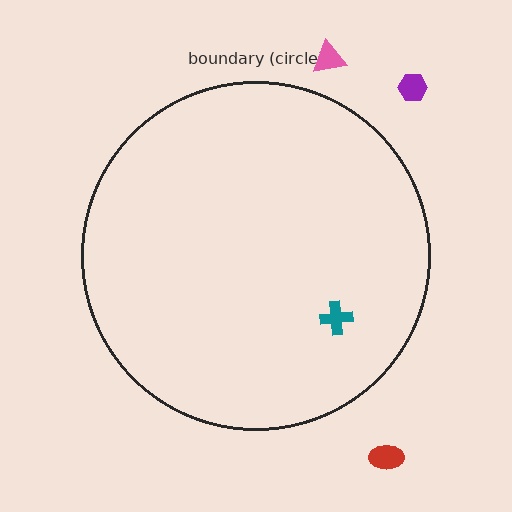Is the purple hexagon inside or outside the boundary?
Outside.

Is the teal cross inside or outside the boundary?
Inside.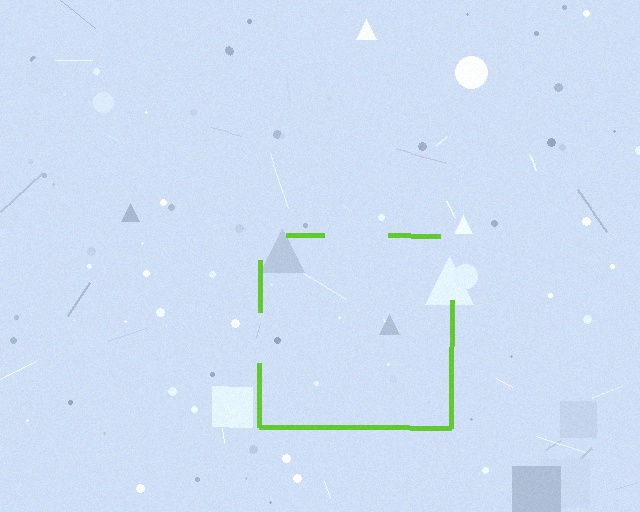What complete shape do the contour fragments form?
The contour fragments form a square.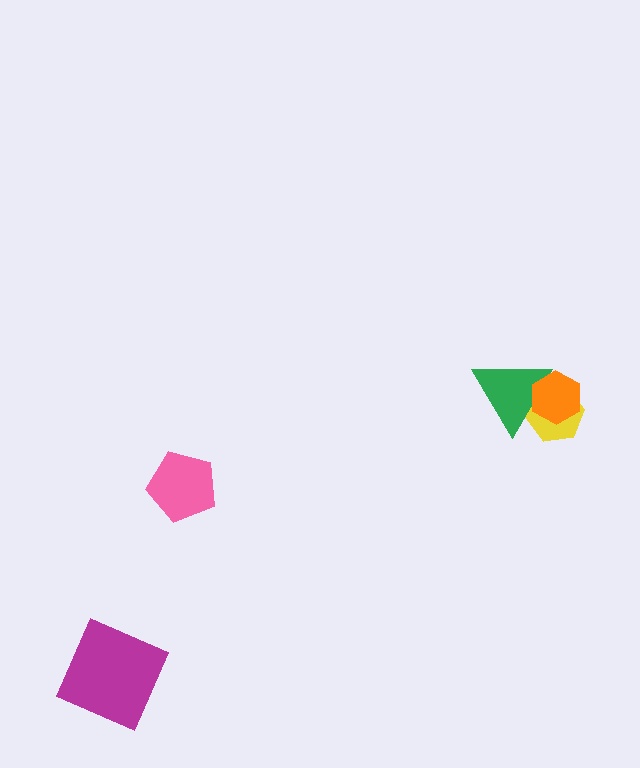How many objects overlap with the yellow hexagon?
2 objects overlap with the yellow hexagon.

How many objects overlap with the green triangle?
2 objects overlap with the green triangle.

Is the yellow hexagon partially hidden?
Yes, it is partially covered by another shape.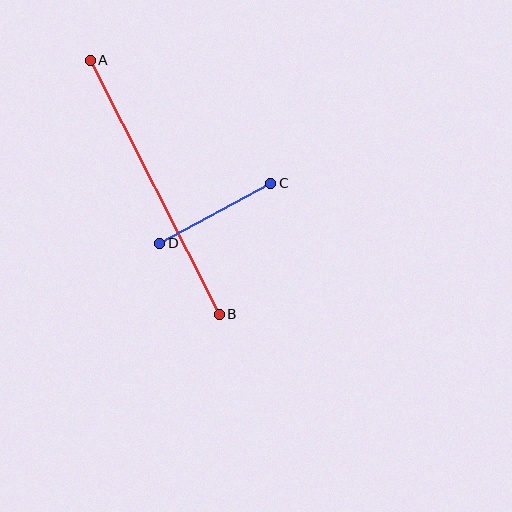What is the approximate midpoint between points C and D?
The midpoint is at approximately (215, 213) pixels.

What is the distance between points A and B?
The distance is approximately 285 pixels.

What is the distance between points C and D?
The distance is approximately 126 pixels.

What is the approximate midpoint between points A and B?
The midpoint is at approximately (155, 187) pixels.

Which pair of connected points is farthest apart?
Points A and B are farthest apart.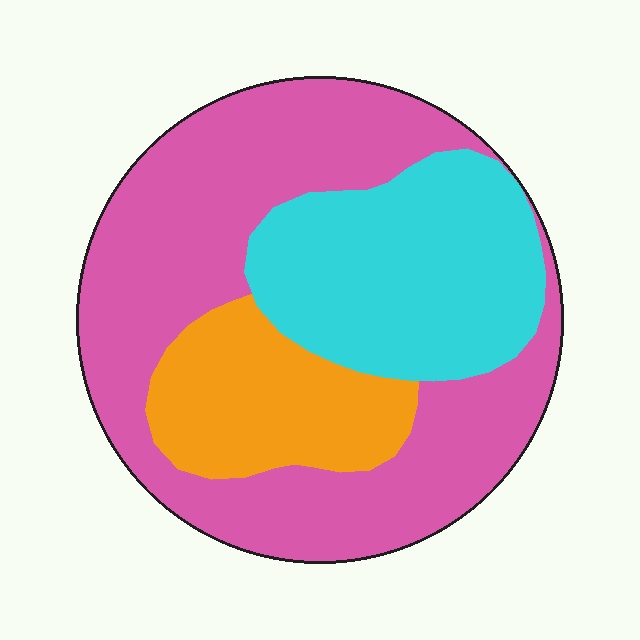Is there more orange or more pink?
Pink.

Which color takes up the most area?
Pink, at roughly 55%.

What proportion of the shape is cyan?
Cyan takes up between a sixth and a third of the shape.